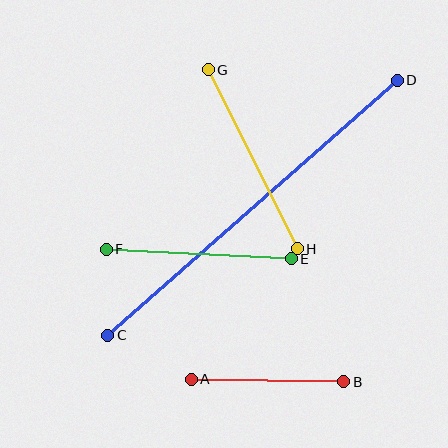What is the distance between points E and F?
The distance is approximately 185 pixels.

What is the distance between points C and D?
The distance is approximately 386 pixels.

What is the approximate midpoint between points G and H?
The midpoint is at approximately (253, 159) pixels.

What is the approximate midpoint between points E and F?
The midpoint is at approximately (199, 254) pixels.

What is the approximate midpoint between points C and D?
The midpoint is at approximately (253, 208) pixels.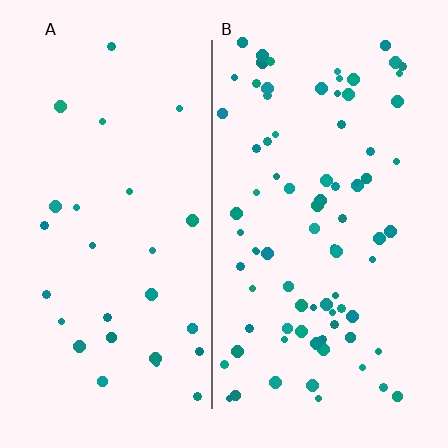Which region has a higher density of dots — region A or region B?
B (the right).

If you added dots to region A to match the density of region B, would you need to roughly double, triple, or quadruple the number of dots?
Approximately triple.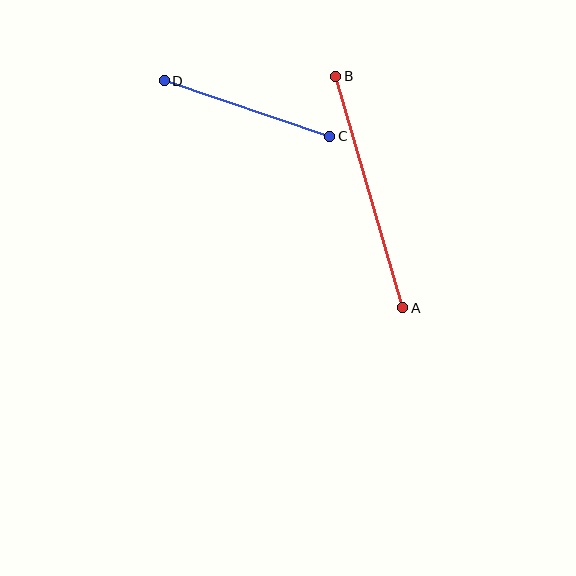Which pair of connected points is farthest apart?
Points A and B are farthest apart.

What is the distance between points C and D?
The distance is approximately 174 pixels.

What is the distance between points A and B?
The distance is approximately 241 pixels.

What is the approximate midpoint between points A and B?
The midpoint is at approximately (369, 192) pixels.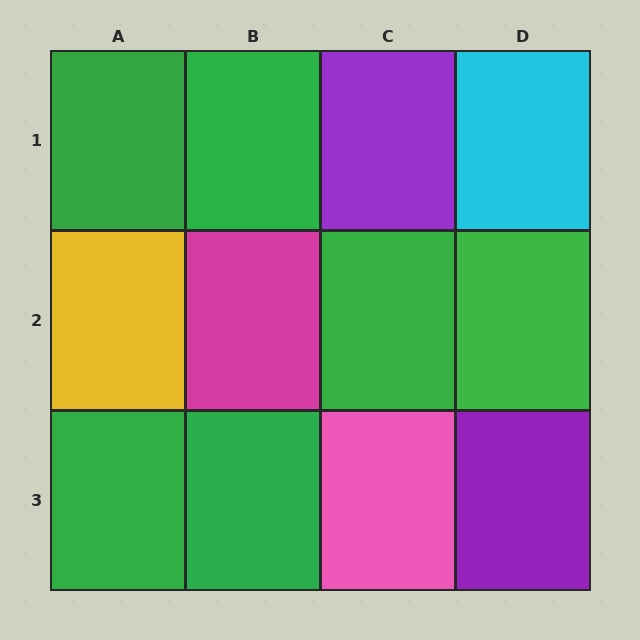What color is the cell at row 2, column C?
Green.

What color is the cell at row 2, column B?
Magenta.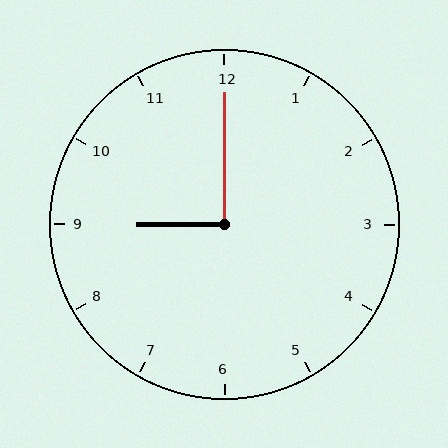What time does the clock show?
9:00.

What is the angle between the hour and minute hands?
Approximately 90 degrees.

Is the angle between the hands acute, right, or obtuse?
It is right.